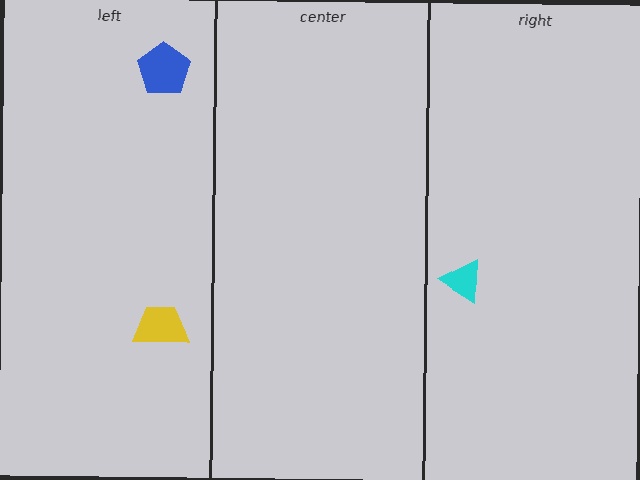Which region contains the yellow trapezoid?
The left region.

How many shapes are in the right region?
1.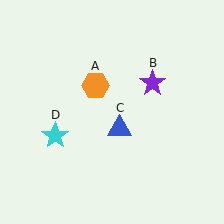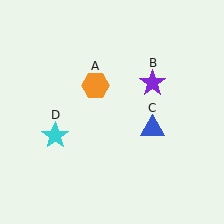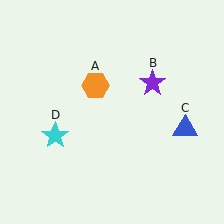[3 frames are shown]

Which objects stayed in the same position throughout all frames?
Orange hexagon (object A) and purple star (object B) and cyan star (object D) remained stationary.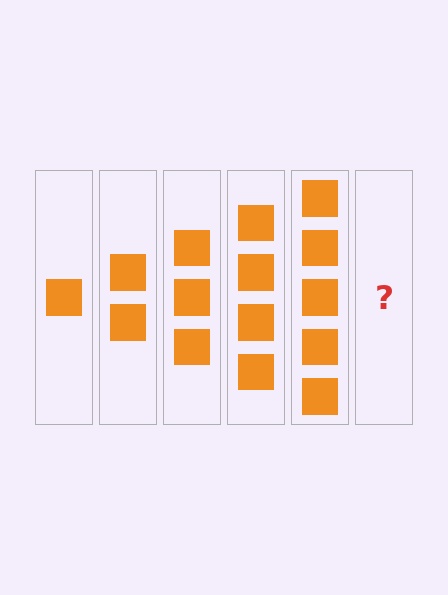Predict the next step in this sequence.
The next step is 6 squares.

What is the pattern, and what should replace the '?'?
The pattern is that each step adds one more square. The '?' should be 6 squares.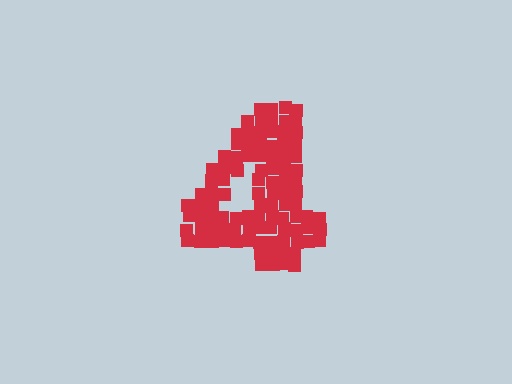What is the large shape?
The large shape is the digit 4.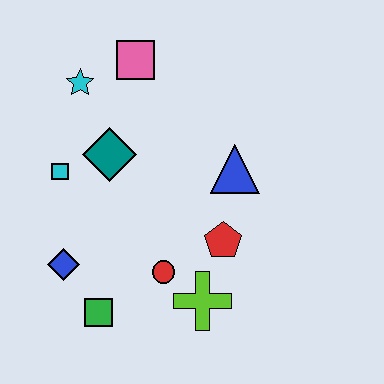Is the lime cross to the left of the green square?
No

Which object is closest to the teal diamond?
The cyan square is closest to the teal diamond.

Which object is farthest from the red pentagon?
The cyan star is farthest from the red pentagon.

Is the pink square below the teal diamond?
No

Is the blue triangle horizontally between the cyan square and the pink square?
No